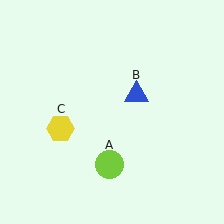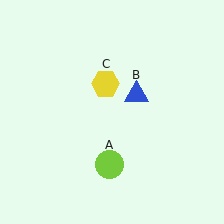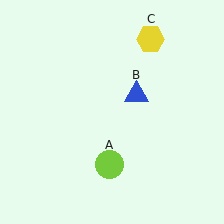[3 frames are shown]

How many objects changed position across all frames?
1 object changed position: yellow hexagon (object C).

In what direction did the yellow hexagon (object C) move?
The yellow hexagon (object C) moved up and to the right.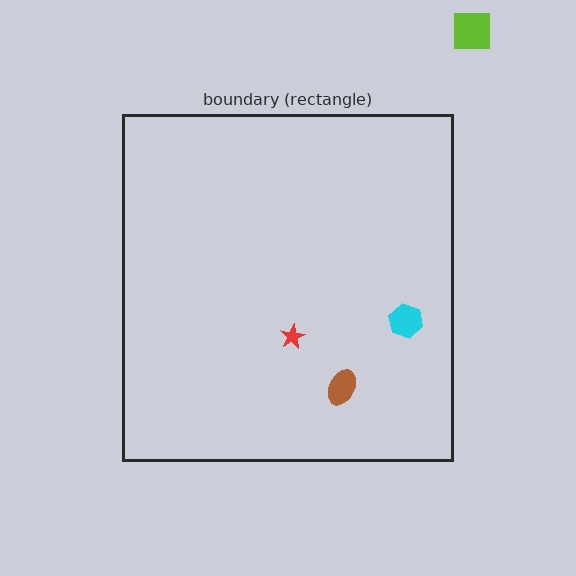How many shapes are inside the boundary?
3 inside, 1 outside.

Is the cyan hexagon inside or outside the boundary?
Inside.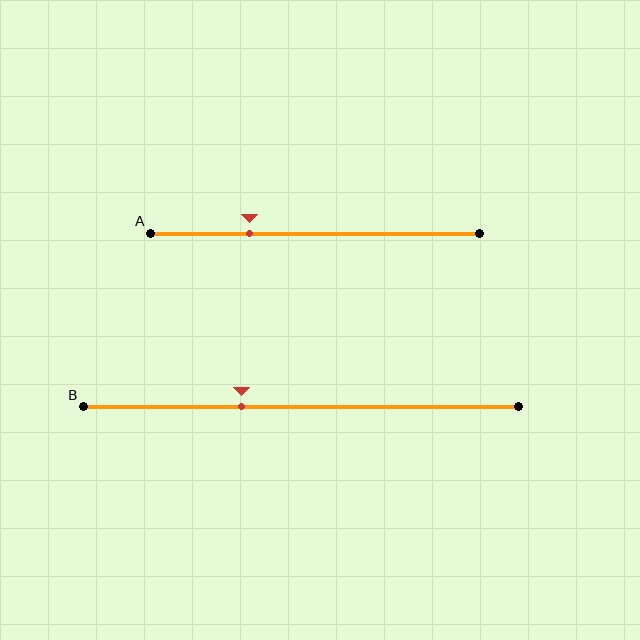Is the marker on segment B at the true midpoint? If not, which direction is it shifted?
No, the marker on segment B is shifted to the left by about 14% of the segment length.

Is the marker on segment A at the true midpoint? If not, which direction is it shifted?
No, the marker on segment A is shifted to the left by about 20% of the segment length.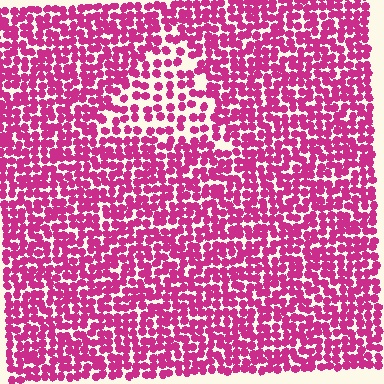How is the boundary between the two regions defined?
The boundary is defined by a change in element density (approximately 1.8x ratio). All elements are the same color, size, and shape.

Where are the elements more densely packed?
The elements are more densely packed outside the triangle boundary.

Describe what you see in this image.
The image contains small magenta elements arranged at two different densities. A triangle-shaped region is visible where the elements are less densely packed than the surrounding area.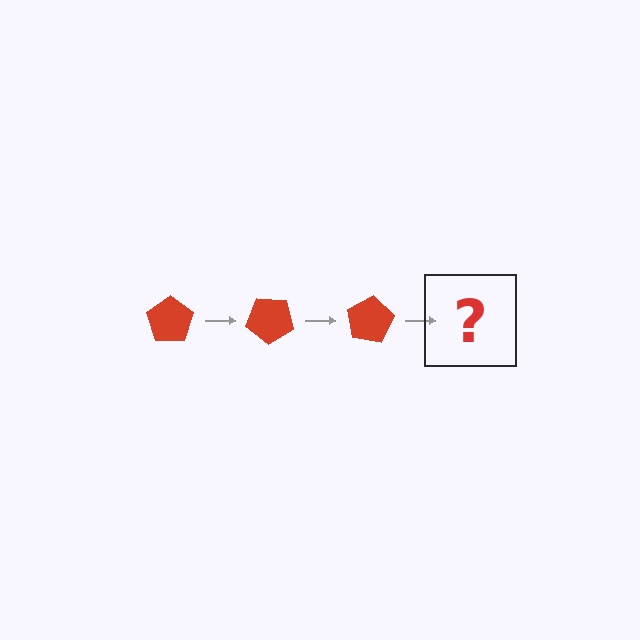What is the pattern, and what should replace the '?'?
The pattern is that the pentagon rotates 40 degrees each step. The '?' should be a red pentagon rotated 120 degrees.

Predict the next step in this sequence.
The next step is a red pentagon rotated 120 degrees.